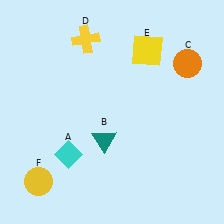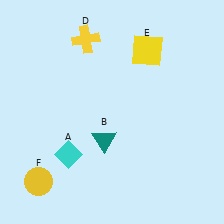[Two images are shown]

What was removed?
The orange circle (C) was removed in Image 2.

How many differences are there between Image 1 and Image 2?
There is 1 difference between the two images.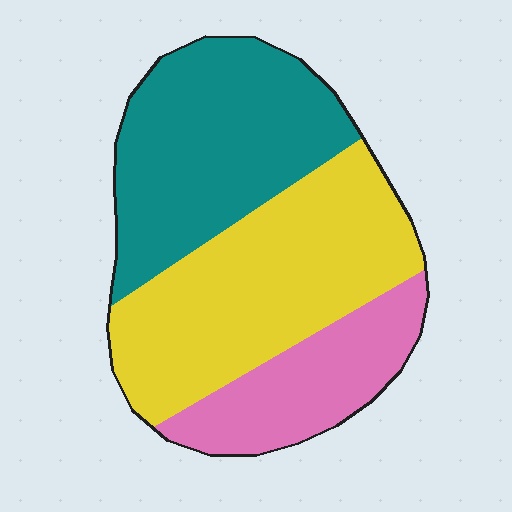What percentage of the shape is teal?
Teal takes up between a third and a half of the shape.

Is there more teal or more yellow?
Yellow.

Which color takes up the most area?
Yellow, at roughly 40%.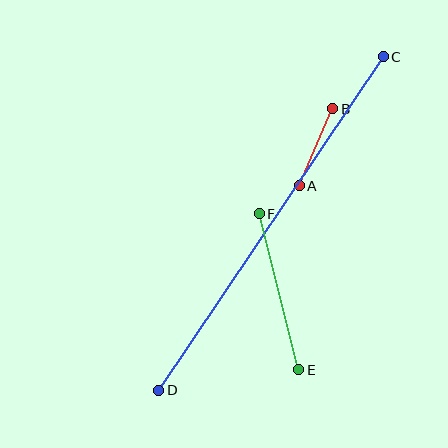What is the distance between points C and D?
The distance is approximately 402 pixels.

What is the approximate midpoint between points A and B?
The midpoint is at approximately (316, 147) pixels.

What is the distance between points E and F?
The distance is approximately 161 pixels.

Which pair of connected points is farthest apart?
Points C and D are farthest apart.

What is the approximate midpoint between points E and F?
The midpoint is at approximately (279, 292) pixels.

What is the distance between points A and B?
The distance is approximately 84 pixels.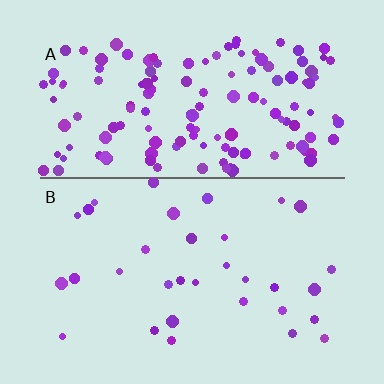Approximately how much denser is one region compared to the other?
Approximately 4.4× — region A over region B.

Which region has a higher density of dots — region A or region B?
A (the top).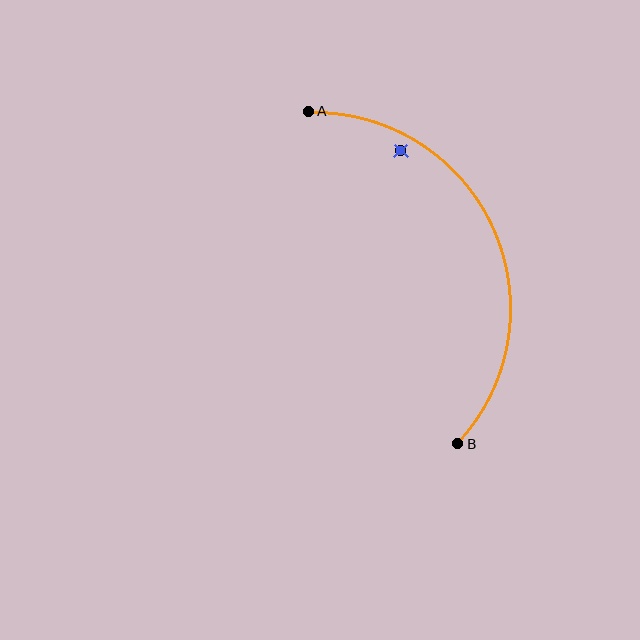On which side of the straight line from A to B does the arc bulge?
The arc bulges to the right of the straight line connecting A and B.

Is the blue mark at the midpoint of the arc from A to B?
No — the blue mark does not lie on the arc at all. It sits slightly inside the curve.